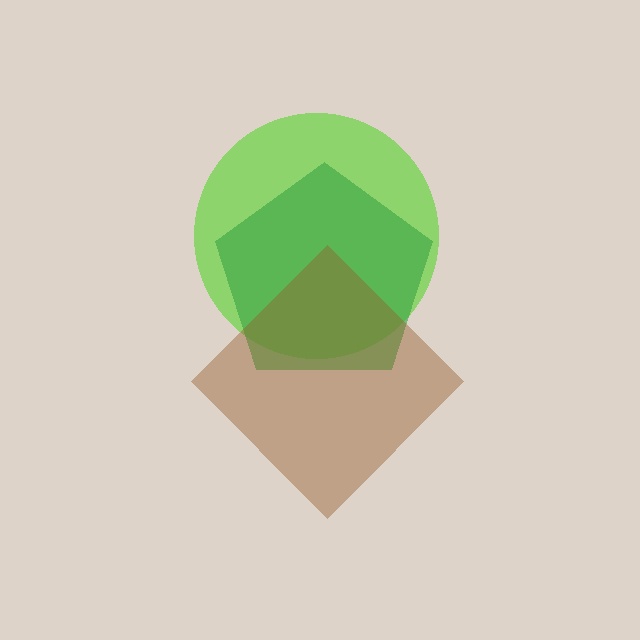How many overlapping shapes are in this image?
There are 3 overlapping shapes in the image.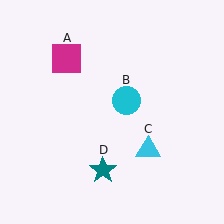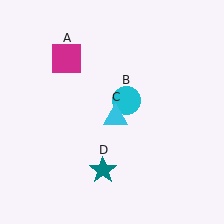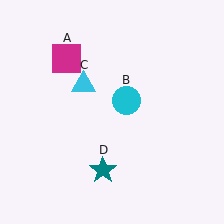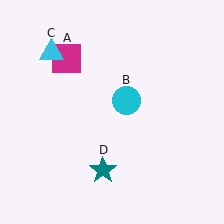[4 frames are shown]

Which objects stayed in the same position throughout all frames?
Magenta square (object A) and cyan circle (object B) and teal star (object D) remained stationary.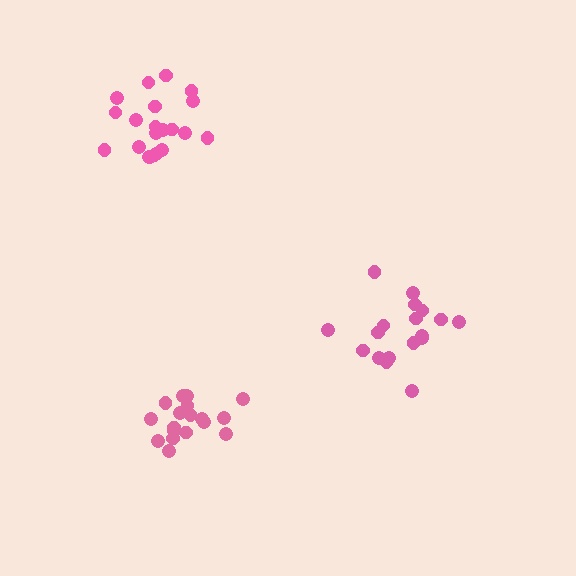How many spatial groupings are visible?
There are 3 spatial groupings.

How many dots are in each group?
Group 1: 18 dots, Group 2: 18 dots, Group 3: 21 dots (57 total).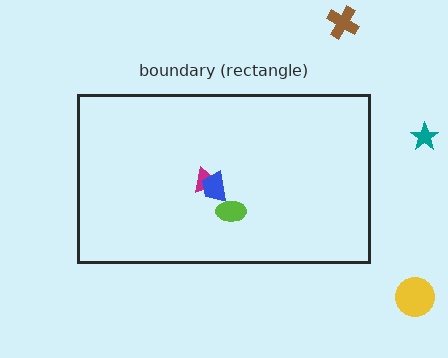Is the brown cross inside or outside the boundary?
Outside.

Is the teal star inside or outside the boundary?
Outside.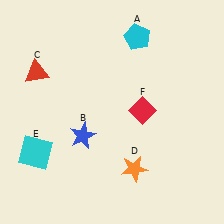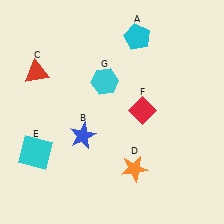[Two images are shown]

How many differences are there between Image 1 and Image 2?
There is 1 difference between the two images.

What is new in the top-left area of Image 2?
A cyan hexagon (G) was added in the top-left area of Image 2.